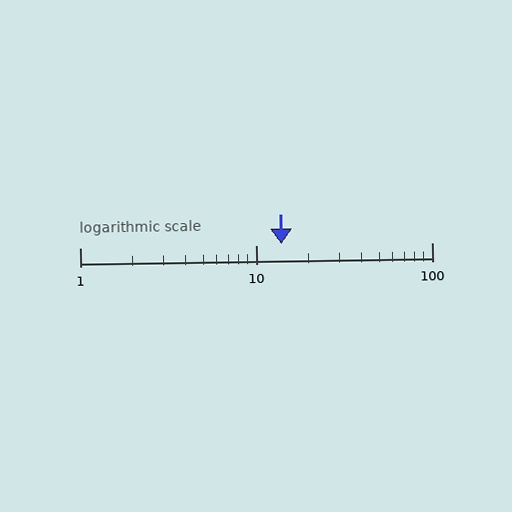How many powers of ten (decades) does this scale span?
The scale spans 2 decades, from 1 to 100.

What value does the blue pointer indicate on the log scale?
The pointer indicates approximately 14.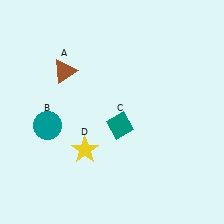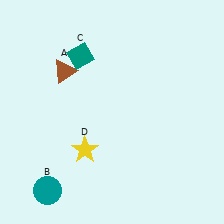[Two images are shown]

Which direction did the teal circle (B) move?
The teal circle (B) moved down.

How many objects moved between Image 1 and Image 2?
2 objects moved between the two images.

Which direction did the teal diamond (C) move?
The teal diamond (C) moved up.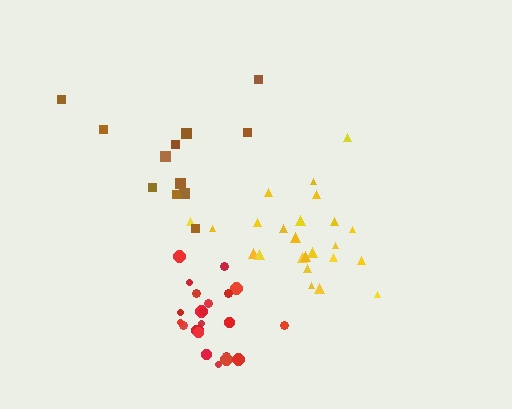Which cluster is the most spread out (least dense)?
Brown.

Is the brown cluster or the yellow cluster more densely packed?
Yellow.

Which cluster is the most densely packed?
Red.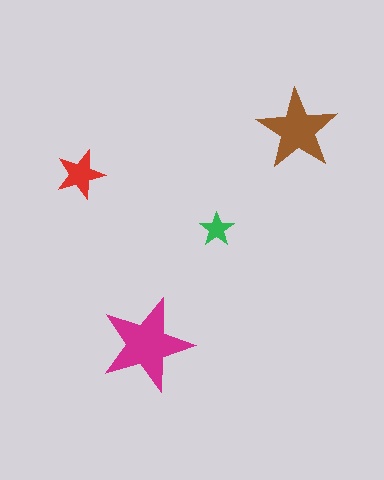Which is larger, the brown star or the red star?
The brown one.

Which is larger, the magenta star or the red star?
The magenta one.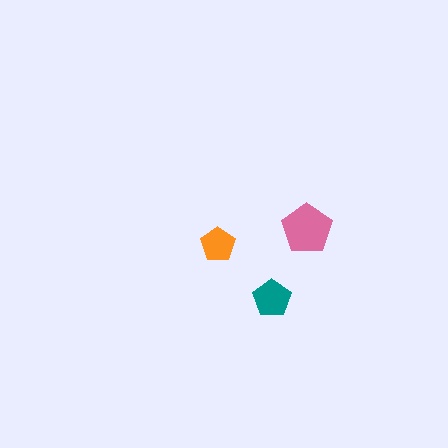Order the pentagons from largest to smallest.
the pink one, the teal one, the orange one.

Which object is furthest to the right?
The pink pentagon is rightmost.